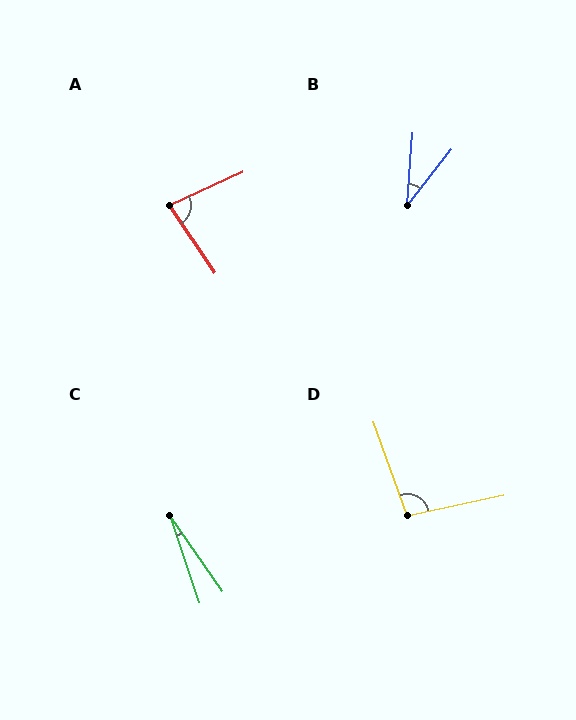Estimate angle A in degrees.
Approximately 81 degrees.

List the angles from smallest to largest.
C (16°), B (34°), A (81°), D (98°).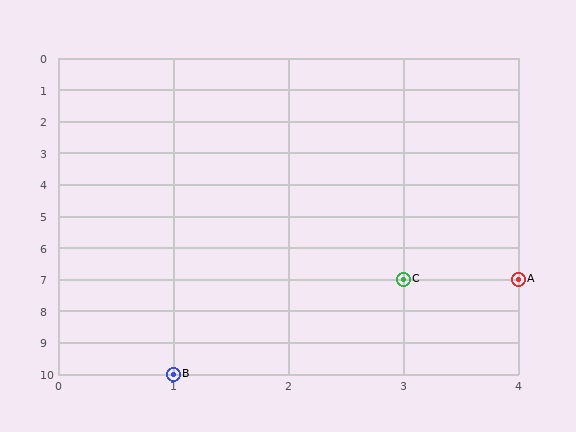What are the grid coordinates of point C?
Point C is at grid coordinates (3, 7).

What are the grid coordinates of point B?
Point B is at grid coordinates (1, 10).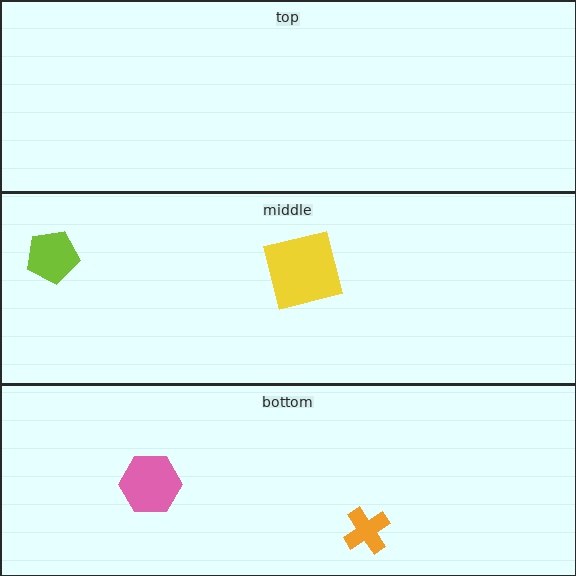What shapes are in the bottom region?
The pink hexagon, the orange cross.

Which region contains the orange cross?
The bottom region.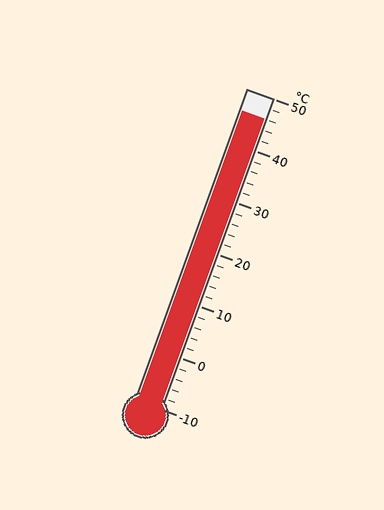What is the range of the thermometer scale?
The thermometer scale ranges from -10°C to 50°C.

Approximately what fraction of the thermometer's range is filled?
The thermometer is filled to approximately 95% of its range.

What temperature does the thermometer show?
The thermometer shows approximately 46°C.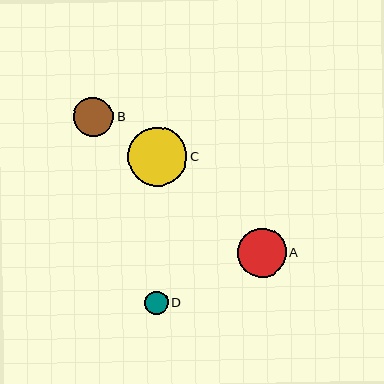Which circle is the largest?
Circle C is the largest with a size of approximately 59 pixels.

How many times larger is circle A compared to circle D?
Circle A is approximately 2.0 times the size of circle D.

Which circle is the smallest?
Circle D is the smallest with a size of approximately 24 pixels.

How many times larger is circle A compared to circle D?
Circle A is approximately 2.0 times the size of circle D.